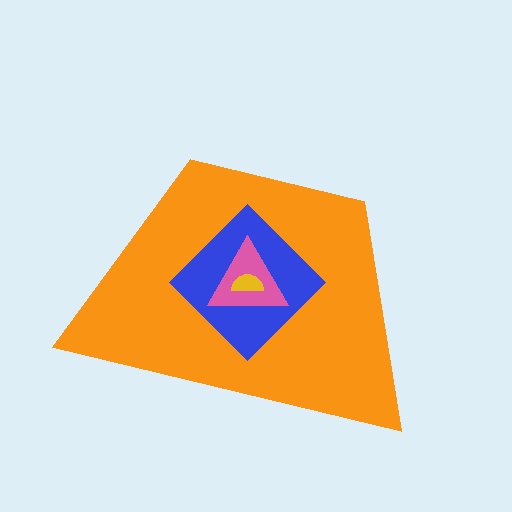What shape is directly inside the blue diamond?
The pink triangle.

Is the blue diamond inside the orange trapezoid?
Yes.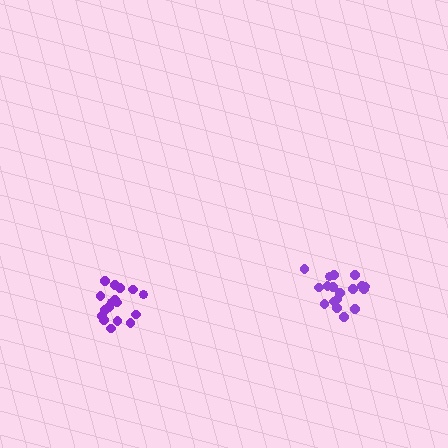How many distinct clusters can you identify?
There are 2 distinct clusters.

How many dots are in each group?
Group 1: 17 dots, Group 2: 18 dots (35 total).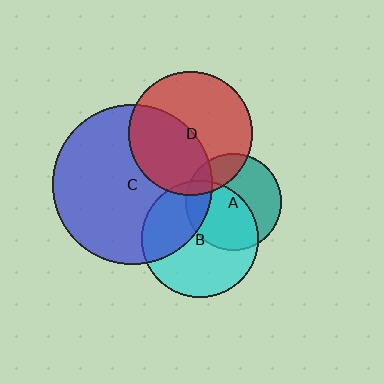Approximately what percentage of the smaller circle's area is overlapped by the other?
Approximately 35%.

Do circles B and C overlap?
Yes.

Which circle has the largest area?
Circle C (blue).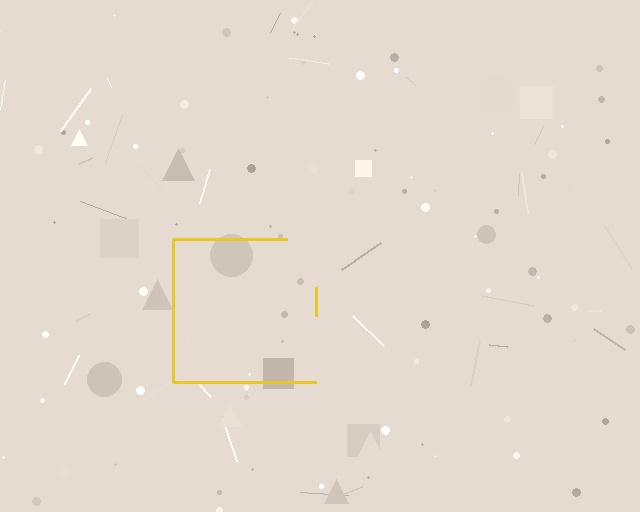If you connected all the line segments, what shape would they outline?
They would outline a square.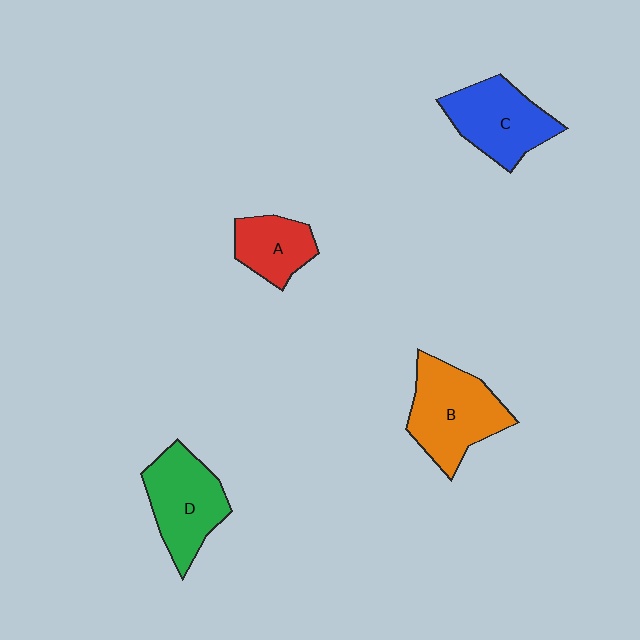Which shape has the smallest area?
Shape A (red).